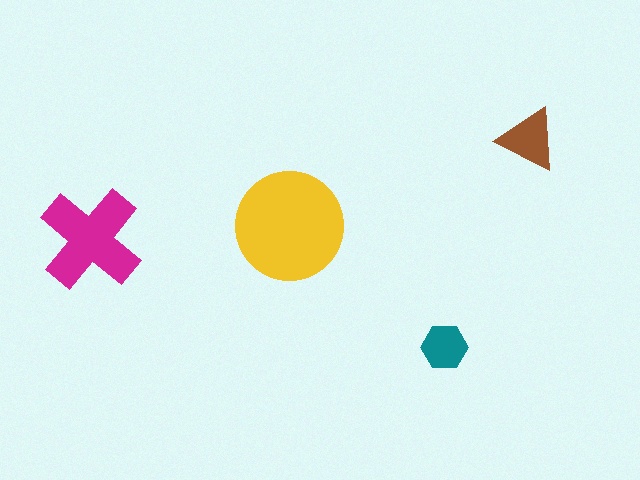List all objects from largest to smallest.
The yellow circle, the magenta cross, the brown triangle, the teal hexagon.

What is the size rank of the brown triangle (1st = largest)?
3rd.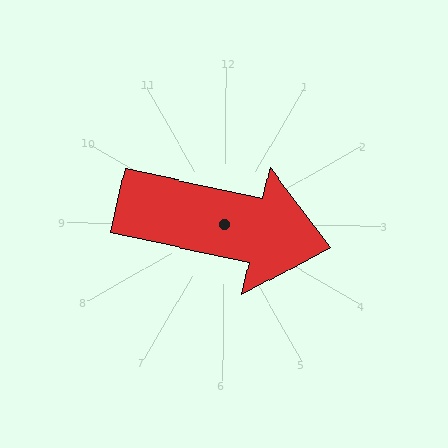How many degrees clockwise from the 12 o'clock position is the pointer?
Approximately 102 degrees.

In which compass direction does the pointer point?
East.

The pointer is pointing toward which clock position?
Roughly 3 o'clock.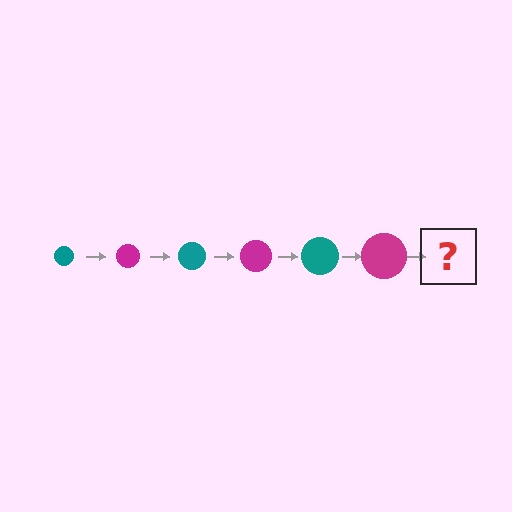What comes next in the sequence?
The next element should be a teal circle, larger than the previous one.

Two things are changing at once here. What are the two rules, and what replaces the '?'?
The two rules are that the circle grows larger each step and the color cycles through teal and magenta. The '?' should be a teal circle, larger than the previous one.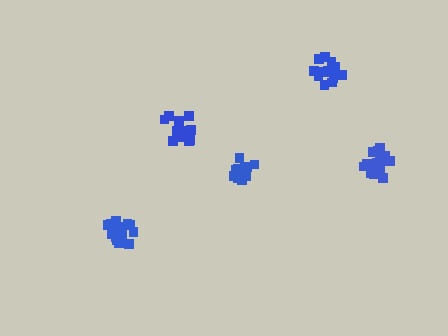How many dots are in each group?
Group 1: 14 dots, Group 2: 15 dots, Group 3: 17 dots, Group 4: 16 dots, Group 5: 14 dots (76 total).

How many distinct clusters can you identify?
There are 5 distinct clusters.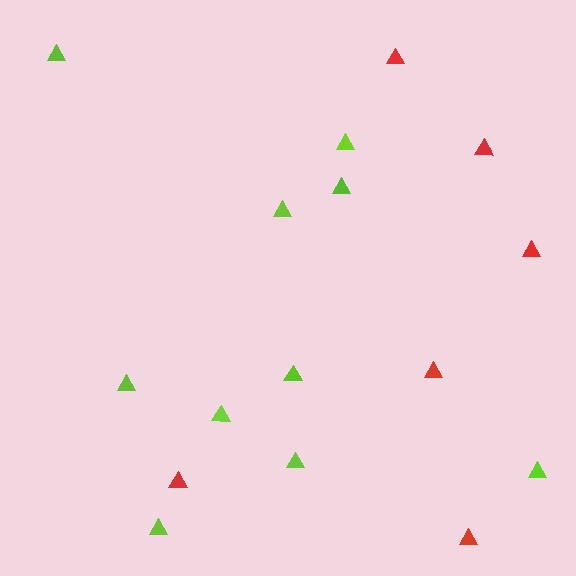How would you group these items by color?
There are 2 groups: one group of red triangles (6) and one group of lime triangles (10).